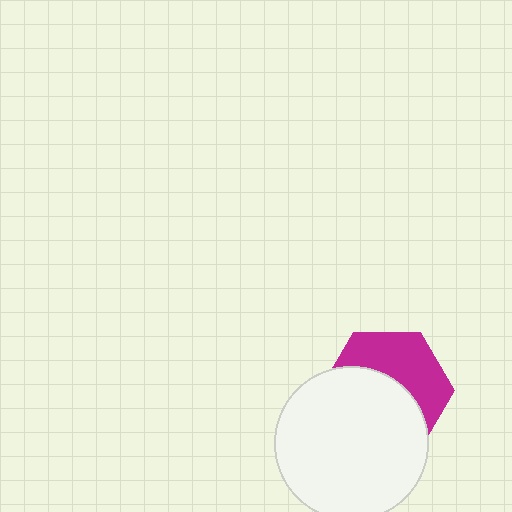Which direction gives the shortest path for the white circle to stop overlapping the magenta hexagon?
Moving down gives the shortest separation.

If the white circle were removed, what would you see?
You would see the complete magenta hexagon.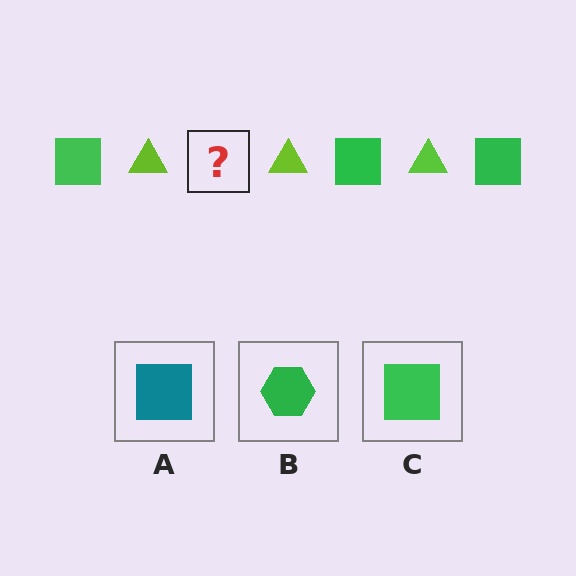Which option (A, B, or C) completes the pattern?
C.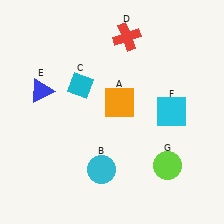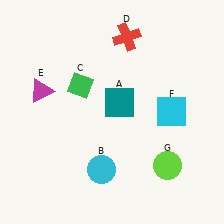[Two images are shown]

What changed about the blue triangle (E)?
In Image 1, E is blue. In Image 2, it changed to magenta.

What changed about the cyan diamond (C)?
In Image 1, C is cyan. In Image 2, it changed to green.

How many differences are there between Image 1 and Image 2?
There are 3 differences between the two images.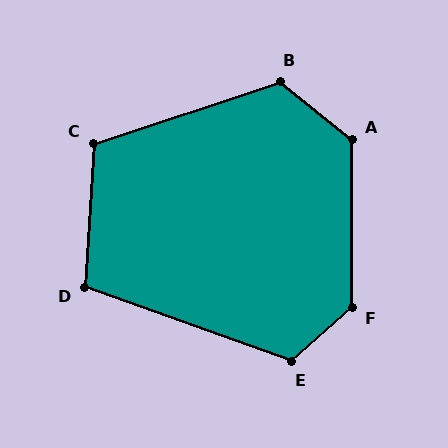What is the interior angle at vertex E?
Approximately 119 degrees (obtuse).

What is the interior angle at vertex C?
Approximately 112 degrees (obtuse).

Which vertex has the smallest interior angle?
D, at approximately 106 degrees.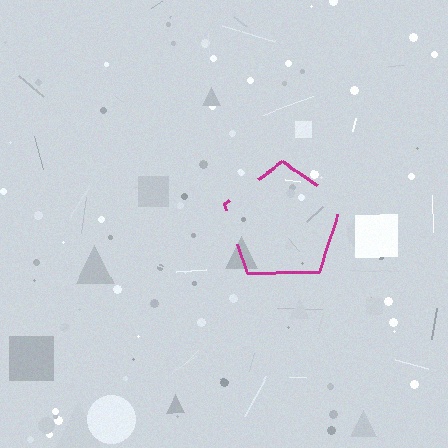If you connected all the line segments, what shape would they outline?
They would outline a pentagon.